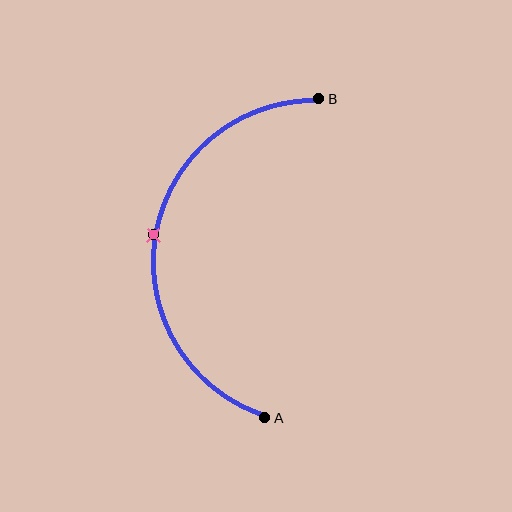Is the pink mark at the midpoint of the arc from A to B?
Yes. The pink mark lies on the arc at equal arc-length from both A and B — it is the arc midpoint.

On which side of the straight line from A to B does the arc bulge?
The arc bulges to the left of the straight line connecting A and B.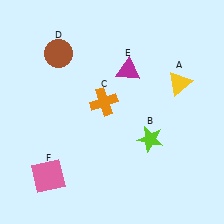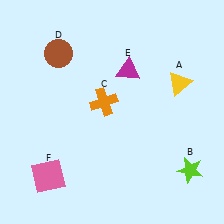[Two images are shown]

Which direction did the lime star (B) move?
The lime star (B) moved right.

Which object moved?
The lime star (B) moved right.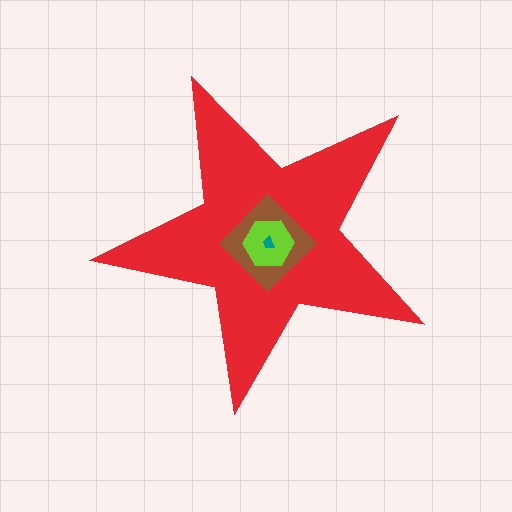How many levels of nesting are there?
4.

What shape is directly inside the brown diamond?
The lime hexagon.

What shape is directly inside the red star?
The brown diamond.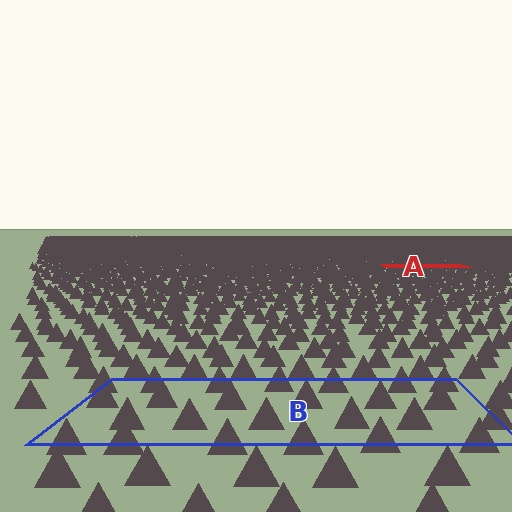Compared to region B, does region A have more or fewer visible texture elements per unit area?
Region A has more texture elements per unit area — they are packed more densely because it is farther away.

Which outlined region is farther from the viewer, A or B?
Region A is farther from the viewer — the texture elements inside it appear smaller and more densely packed.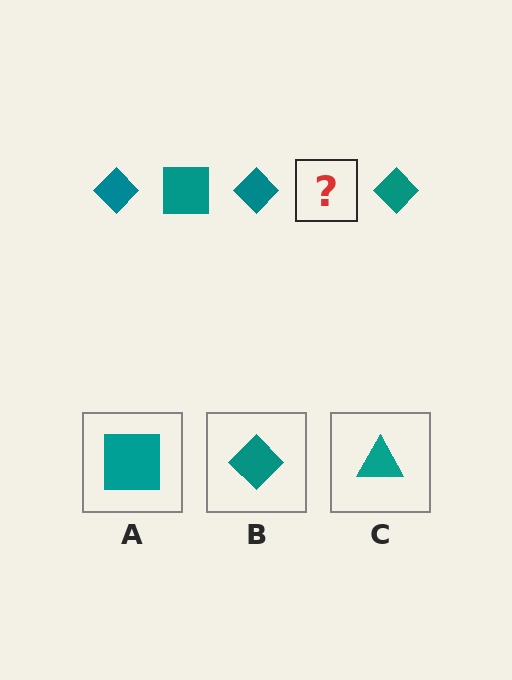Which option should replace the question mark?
Option A.